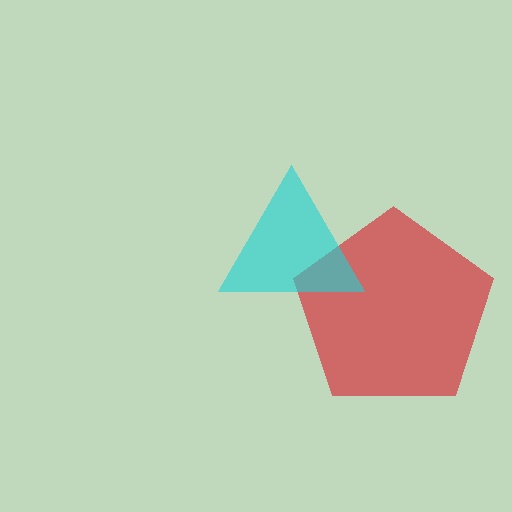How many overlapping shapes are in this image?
There are 2 overlapping shapes in the image.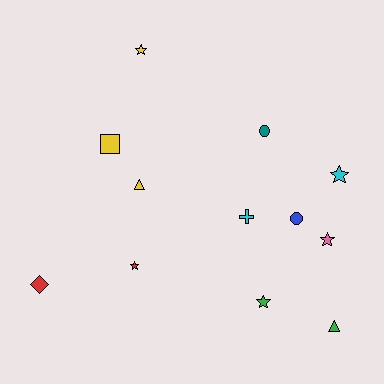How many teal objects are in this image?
There is 1 teal object.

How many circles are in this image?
There are 2 circles.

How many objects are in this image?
There are 12 objects.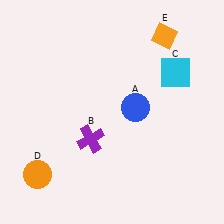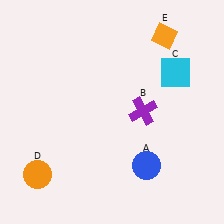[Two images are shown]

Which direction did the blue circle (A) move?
The blue circle (A) moved down.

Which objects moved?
The objects that moved are: the blue circle (A), the purple cross (B).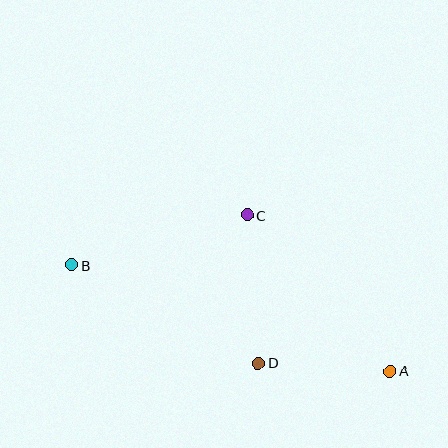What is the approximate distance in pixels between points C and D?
The distance between C and D is approximately 148 pixels.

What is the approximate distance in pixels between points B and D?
The distance between B and D is approximately 210 pixels.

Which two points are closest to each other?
Points A and D are closest to each other.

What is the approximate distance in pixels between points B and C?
The distance between B and C is approximately 182 pixels.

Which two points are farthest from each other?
Points A and B are farthest from each other.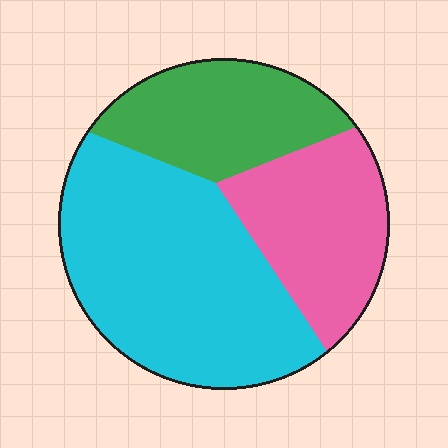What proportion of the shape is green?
Green covers 24% of the shape.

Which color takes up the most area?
Cyan, at roughly 50%.